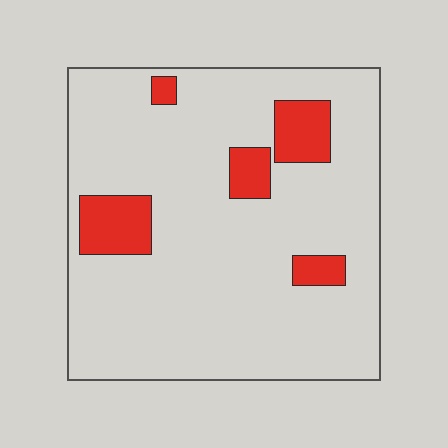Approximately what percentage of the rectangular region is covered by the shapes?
Approximately 15%.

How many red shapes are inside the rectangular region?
5.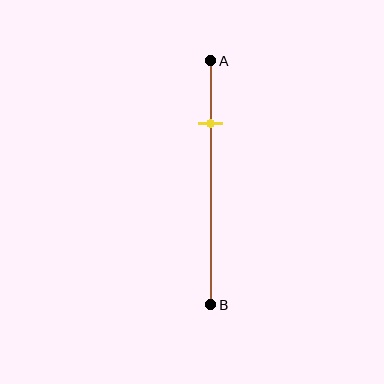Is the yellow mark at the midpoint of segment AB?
No, the mark is at about 25% from A, not at the 50% midpoint.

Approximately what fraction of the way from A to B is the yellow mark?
The yellow mark is approximately 25% of the way from A to B.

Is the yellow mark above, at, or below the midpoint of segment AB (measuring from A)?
The yellow mark is above the midpoint of segment AB.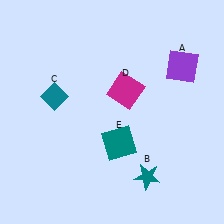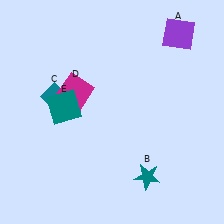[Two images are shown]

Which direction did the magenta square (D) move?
The magenta square (D) moved left.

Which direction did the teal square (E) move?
The teal square (E) moved left.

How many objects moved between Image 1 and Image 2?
3 objects moved between the two images.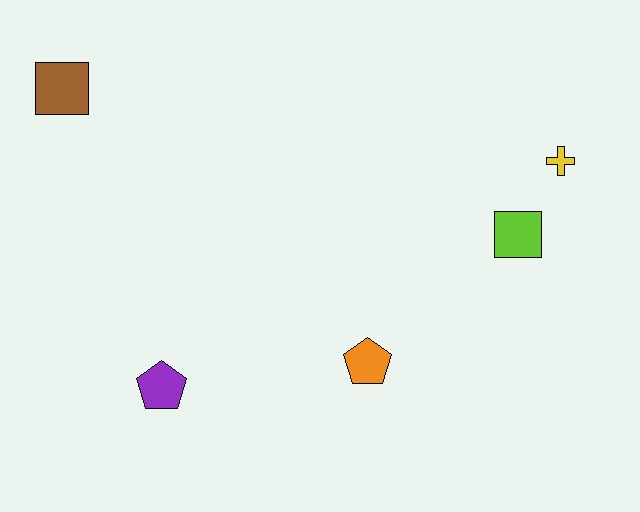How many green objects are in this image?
There are no green objects.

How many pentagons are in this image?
There are 2 pentagons.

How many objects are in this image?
There are 5 objects.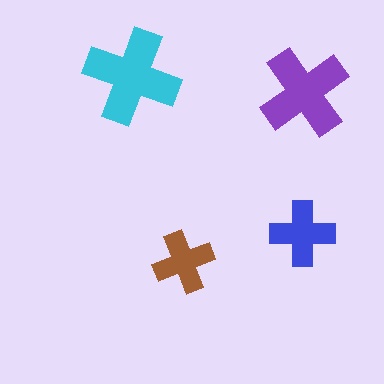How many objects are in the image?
There are 4 objects in the image.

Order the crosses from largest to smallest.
the cyan one, the purple one, the blue one, the brown one.